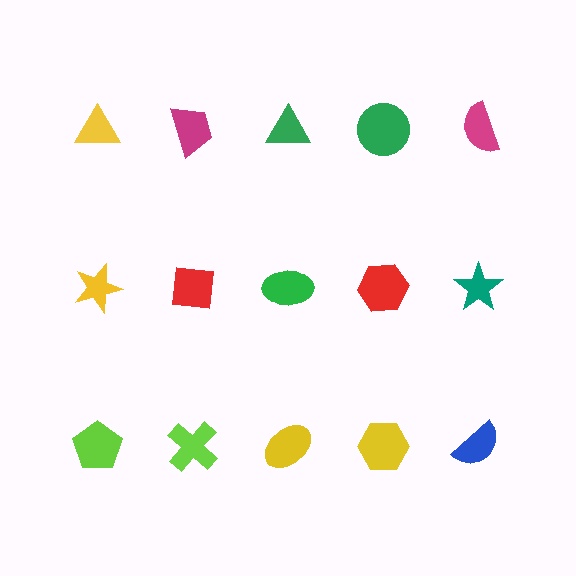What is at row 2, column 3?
A green ellipse.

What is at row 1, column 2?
A magenta trapezoid.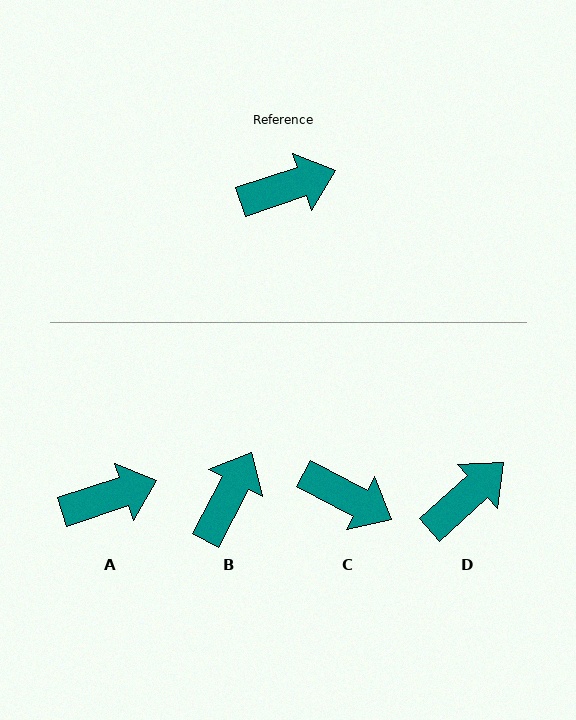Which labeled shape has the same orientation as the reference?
A.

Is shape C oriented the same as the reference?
No, it is off by about 46 degrees.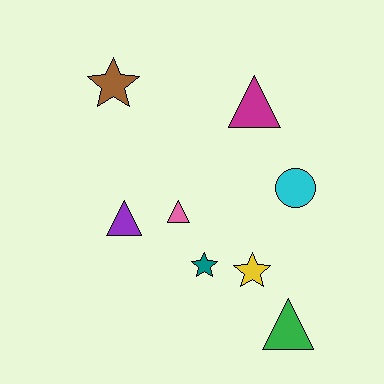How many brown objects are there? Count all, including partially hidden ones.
There is 1 brown object.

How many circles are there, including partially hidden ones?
There is 1 circle.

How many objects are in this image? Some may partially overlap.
There are 8 objects.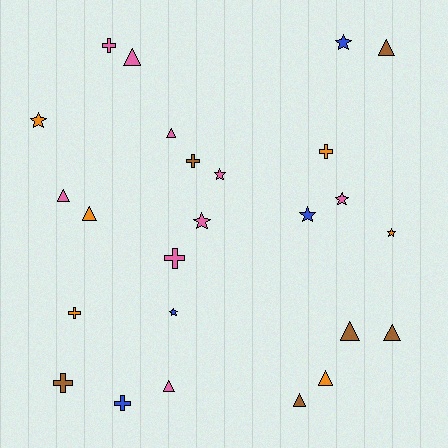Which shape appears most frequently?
Triangle, with 10 objects.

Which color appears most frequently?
Pink, with 9 objects.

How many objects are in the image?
There are 25 objects.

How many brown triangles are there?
There are 4 brown triangles.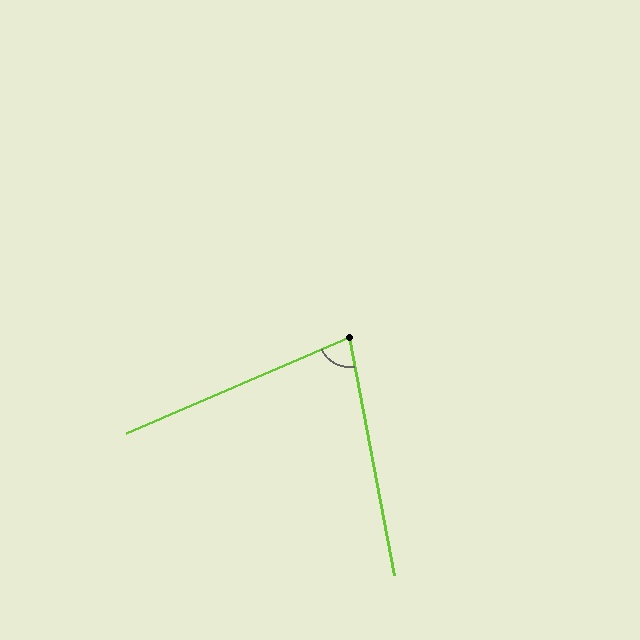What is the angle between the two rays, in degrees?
Approximately 77 degrees.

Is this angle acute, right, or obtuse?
It is acute.